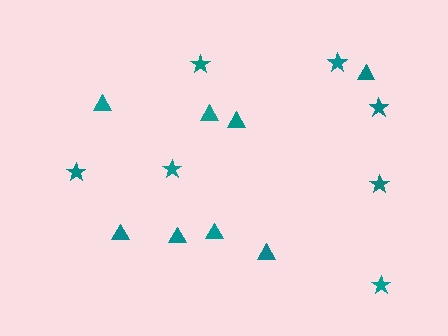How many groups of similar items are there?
There are 2 groups: one group of triangles (8) and one group of stars (7).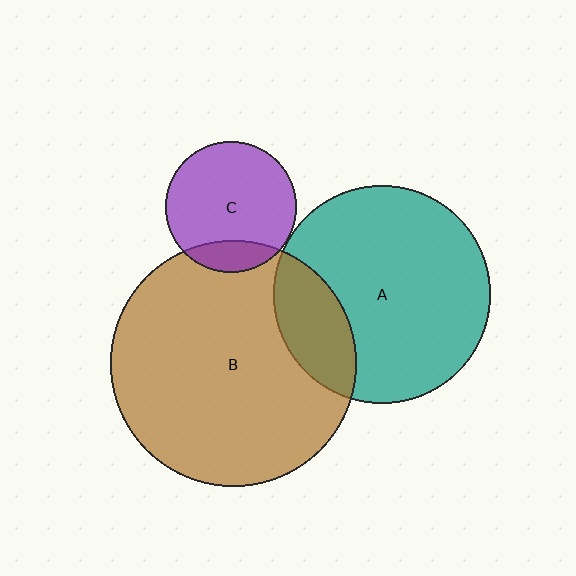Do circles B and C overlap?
Yes.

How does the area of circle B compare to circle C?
Approximately 3.6 times.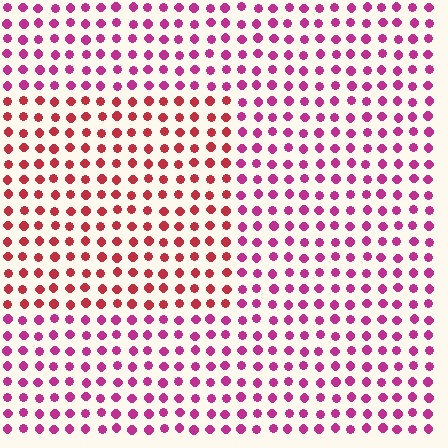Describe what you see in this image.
The image is filled with small magenta elements in a uniform arrangement. A rectangle-shaped region is visible where the elements are tinted to a slightly different hue, forming a subtle color boundary.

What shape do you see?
I see a rectangle.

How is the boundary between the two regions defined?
The boundary is defined purely by a slight shift in hue (about 34 degrees). Spacing, size, and orientation are identical on both sides.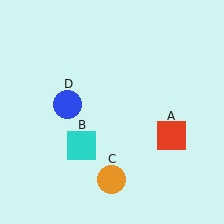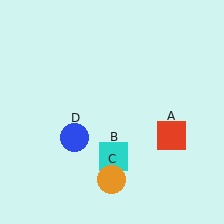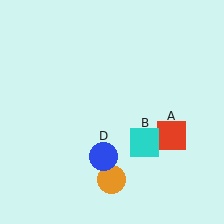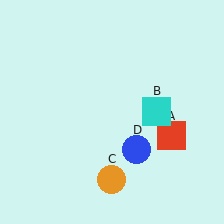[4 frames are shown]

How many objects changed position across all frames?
2 objects changed position: cyan square (object B), blue circle (object D).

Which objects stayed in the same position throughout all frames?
Red square (object A) and orange circle (object C) remained stationary.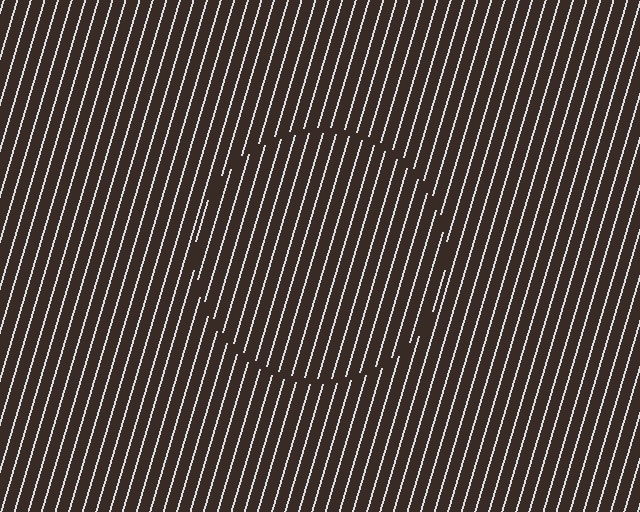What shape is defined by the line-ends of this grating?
An illusory circle. The interior of the shape contains the same grating, shifted by half a period — the contour is defined by the phase discontinuity where line-ends from the inner and outer gratings abut.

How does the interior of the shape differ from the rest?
The interior of the shape contains the same grating, shifted by half a period — the contour is defined by the phase discontinuity where line-ends from the inner and outer gratings abut.